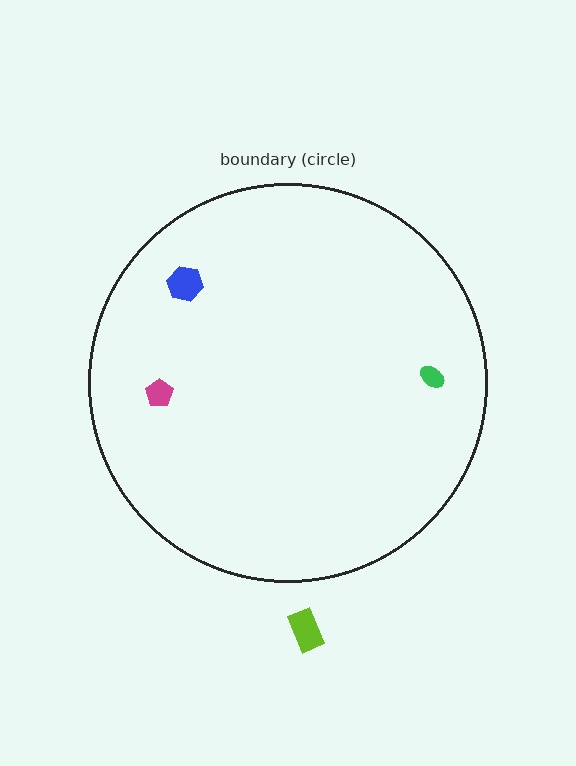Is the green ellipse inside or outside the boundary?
Inside.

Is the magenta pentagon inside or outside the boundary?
Inside.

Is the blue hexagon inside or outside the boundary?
Inside.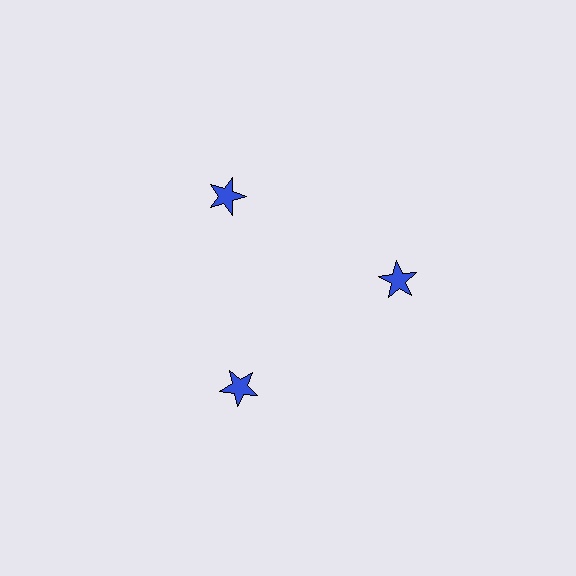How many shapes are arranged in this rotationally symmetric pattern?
There are 3 shapes, arranged in 3 groups of 1.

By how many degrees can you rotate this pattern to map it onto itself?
The pattern maps onto itself every 120 degrees of rotation.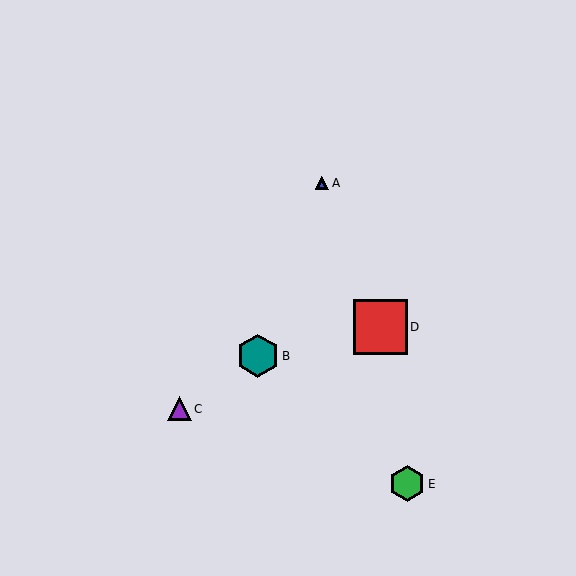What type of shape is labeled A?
Shape A is a blue triangle.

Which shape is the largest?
The red square (labeled D) is the largest.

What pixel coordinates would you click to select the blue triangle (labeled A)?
Click at (322, 183) to select the blue triangle A.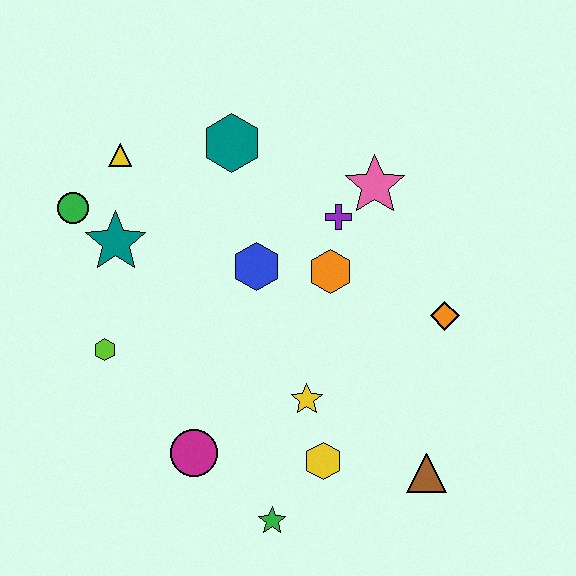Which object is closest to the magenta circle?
The green star is closest to the magenta circle.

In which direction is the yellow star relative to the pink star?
The yellow star is below the pink star.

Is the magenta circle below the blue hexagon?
Yes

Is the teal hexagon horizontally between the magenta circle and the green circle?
No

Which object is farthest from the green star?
The yellow triangle is farthest from the green star.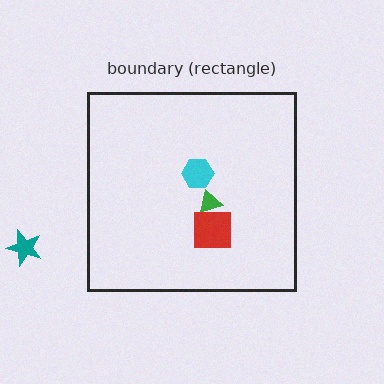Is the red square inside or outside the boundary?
Inside.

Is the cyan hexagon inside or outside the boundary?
Inside.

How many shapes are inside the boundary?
3 inside, 1 outside.